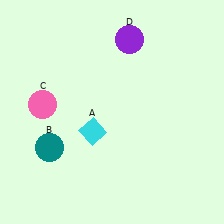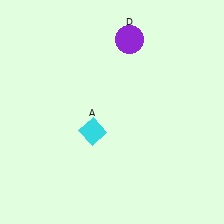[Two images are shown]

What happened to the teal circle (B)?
The teal circle (B) was removed in Image 2. It was in the bottom-left area of Image 1.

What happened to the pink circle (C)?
The pink circle (C) was removed in Image 2. It was in the top-left area of Image 1.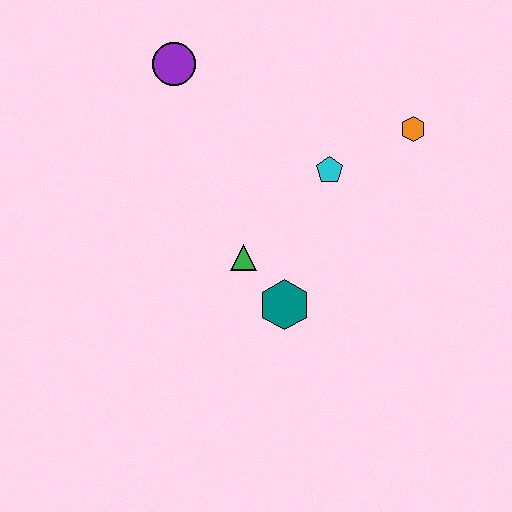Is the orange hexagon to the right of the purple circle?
Yes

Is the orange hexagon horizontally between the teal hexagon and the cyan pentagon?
No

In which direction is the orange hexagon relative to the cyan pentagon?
The orange hexagon is to the right of the cyan pentagon.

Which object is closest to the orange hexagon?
The cyan pentagon is closest to the orange hexagon.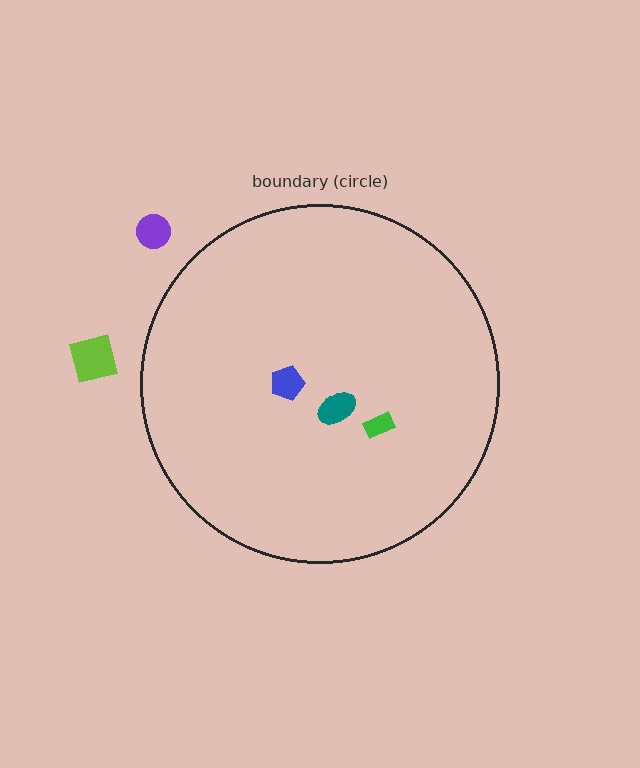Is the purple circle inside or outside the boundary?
Outside.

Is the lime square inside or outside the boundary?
Outside.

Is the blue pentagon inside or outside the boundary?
Inside.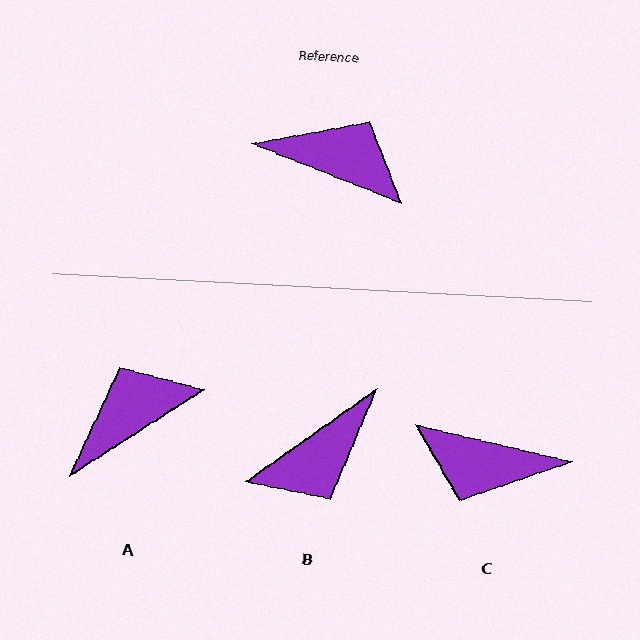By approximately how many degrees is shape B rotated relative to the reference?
Approximately 123 degrees clockwise.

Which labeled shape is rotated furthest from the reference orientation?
C, about 172 degrees away.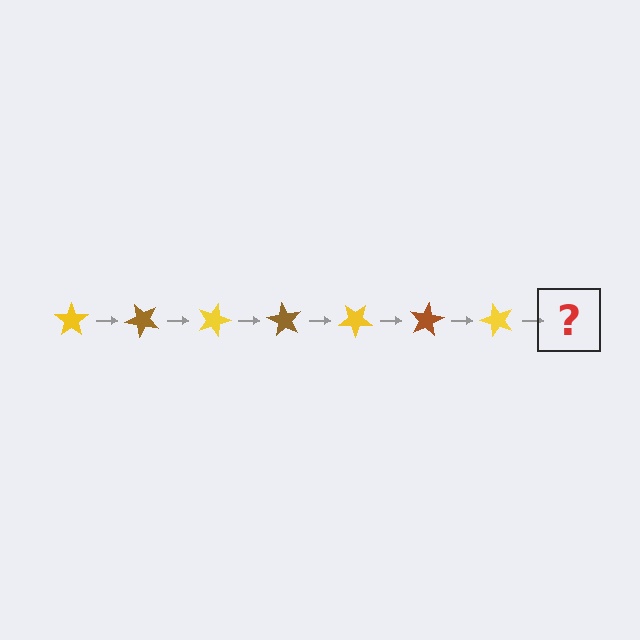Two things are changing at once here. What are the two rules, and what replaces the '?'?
The two rules are that it rotates 45 degrees each step and the color cycles through yellow and brown. The '?' should be a brown star, rotated 315 degrees from the start.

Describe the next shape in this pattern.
It should be a brown star, rotated 315 degrees from the start.